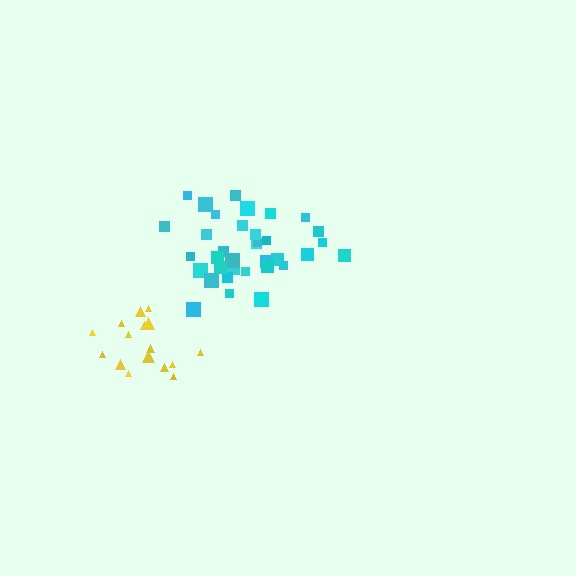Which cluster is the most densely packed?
Yellow.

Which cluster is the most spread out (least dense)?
Cyan.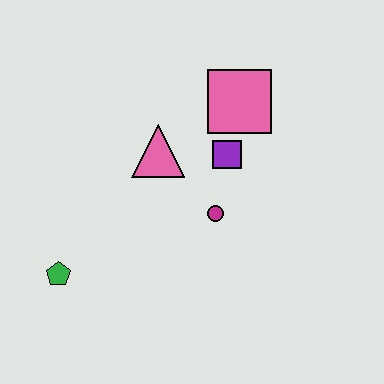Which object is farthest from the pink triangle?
The green pentagon is farthest from the pink triangle.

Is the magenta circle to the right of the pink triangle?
Yes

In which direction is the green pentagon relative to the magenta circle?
The green pentagon is to the left of the magenta circle.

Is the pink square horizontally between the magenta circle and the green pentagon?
No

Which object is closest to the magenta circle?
The purple square is closest to the magenta circle.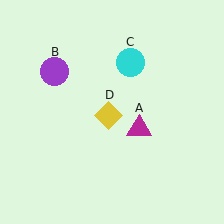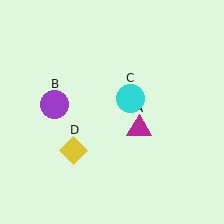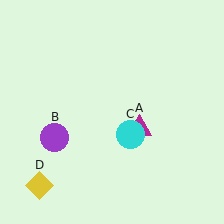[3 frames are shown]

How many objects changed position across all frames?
3 objects changed position: purple circle (object B), cyan circle (object C), yellow diamond (object D).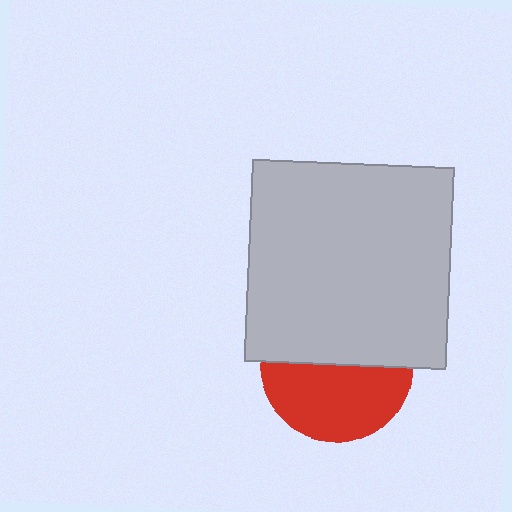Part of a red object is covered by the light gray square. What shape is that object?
It is a circle.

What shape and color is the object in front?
The object in front is a light gray square.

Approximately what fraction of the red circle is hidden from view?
Roughly 49% of the red circle is hidden behind the light gray square.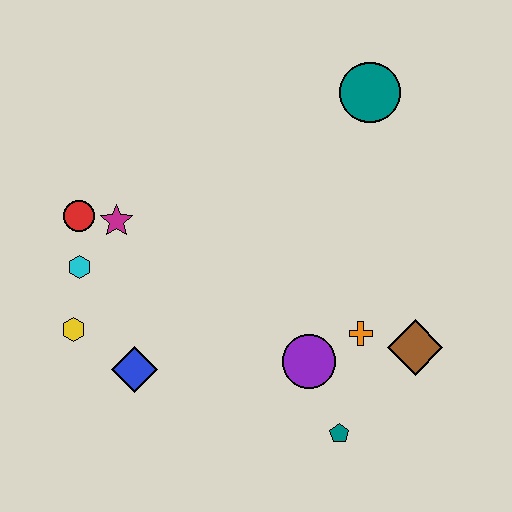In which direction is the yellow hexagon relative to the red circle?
The yellow hexagon is below the red circle.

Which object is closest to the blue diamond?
The yellow hexagon is closest to the blue diamond.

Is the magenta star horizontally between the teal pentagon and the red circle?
Yes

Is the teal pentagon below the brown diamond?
Yes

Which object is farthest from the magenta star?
The brown diamond is farthest from the magenta star.